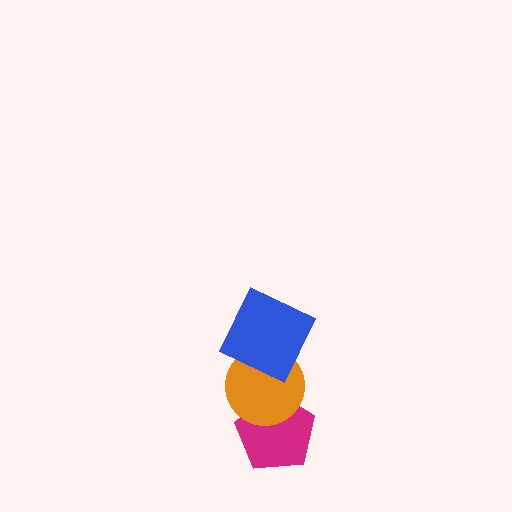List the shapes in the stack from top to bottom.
From top to bottom: the blue square, the orange circle, the magenta pentagon.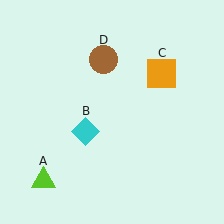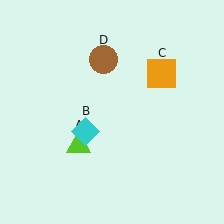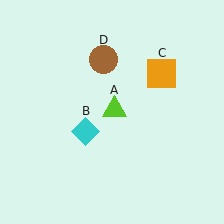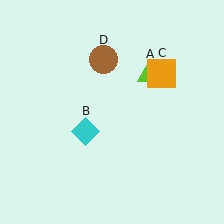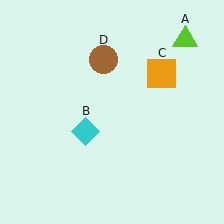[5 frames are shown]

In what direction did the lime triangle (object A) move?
The lime triangle (object A) moved up and to the right.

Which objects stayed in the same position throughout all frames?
Cyan diamond (object B) and orange square (object C) and brown circle (object D) remained stationary.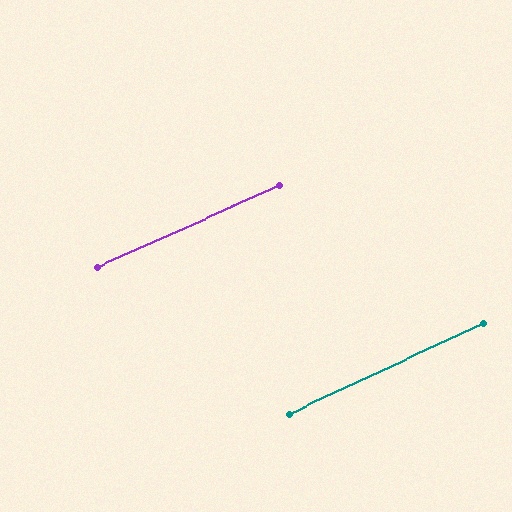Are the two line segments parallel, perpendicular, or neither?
Parallel — their directions differ by only 1.1°.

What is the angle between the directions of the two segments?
Approximately 1 degree.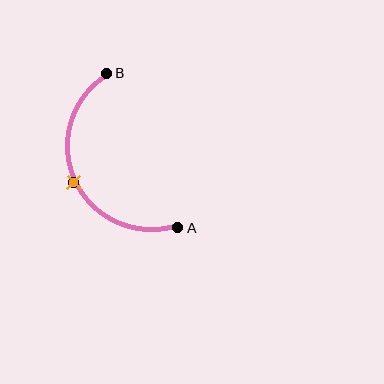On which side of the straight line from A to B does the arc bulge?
The arc bulges to the left of the straight line connecting A and B.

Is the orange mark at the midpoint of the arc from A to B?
Yes. The orange mark lies on the arc at equal arc-length from both A and B — it is the arc midpoint.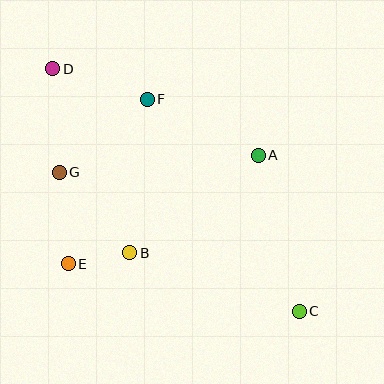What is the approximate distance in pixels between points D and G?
The distance between D and G is approximately 104 pixels.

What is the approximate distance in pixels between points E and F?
The distance between E and F is approximately 182 pixels.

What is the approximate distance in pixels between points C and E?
The distance between C and E is approximately 236 pixels.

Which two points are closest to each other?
Points B and E are closest to each other.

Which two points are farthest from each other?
Points C and D are farthest from each other.